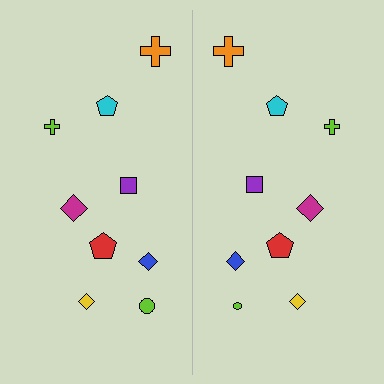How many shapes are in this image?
There are 18 shapes in this image.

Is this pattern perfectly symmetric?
No, the pattern is not perfectly symmetric. The lime circle on the right side has a different size than its mirror counterpart.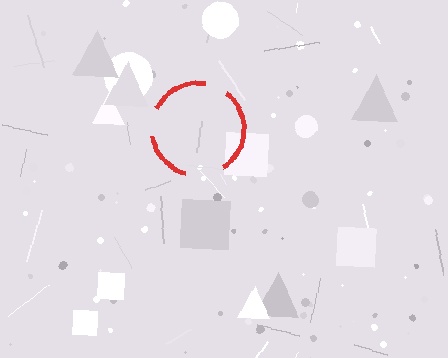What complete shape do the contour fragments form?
The contour fragments form a circle.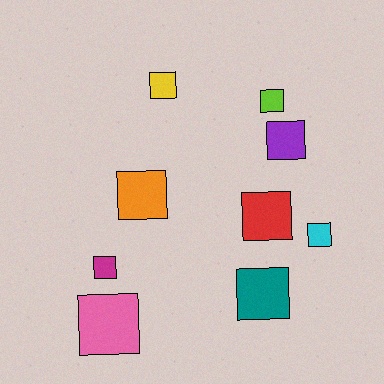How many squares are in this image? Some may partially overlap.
There are 9 squares.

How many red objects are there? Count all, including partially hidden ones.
There is 1 red object.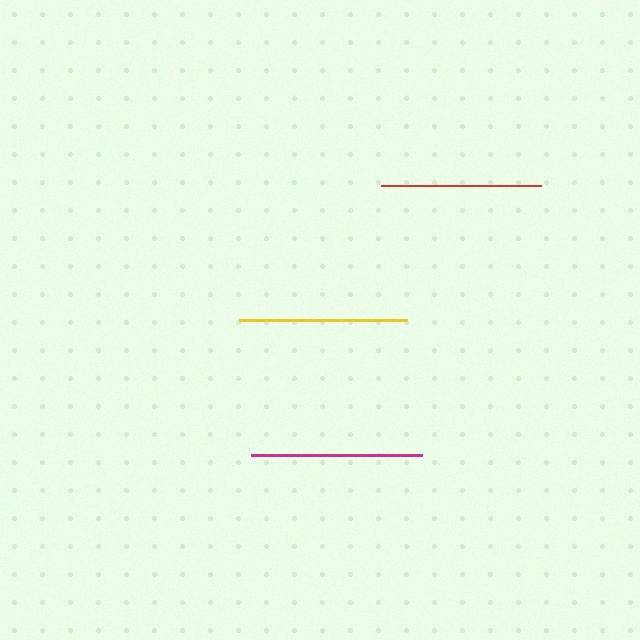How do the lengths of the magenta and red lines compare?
The magenta and red lines are approximately the same length.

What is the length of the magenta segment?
The magenta segment is approximately 171 pixels long.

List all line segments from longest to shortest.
From longest to shortest: magenta, yellow, red.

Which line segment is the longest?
The magenta line is the longest at approximately 171 pixels.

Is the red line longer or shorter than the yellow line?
The yellow line is longer than the red line.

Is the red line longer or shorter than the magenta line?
The magenta line is longer than the red line.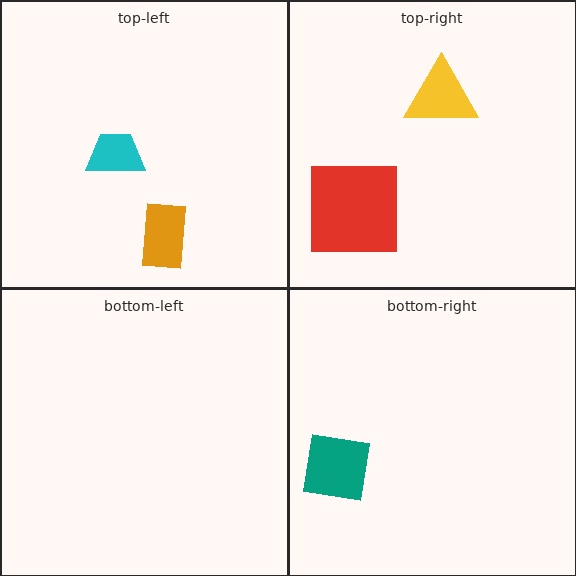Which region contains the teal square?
The bottom-right region.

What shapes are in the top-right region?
The yellow triangle, the red square.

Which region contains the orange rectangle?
The top-left region.